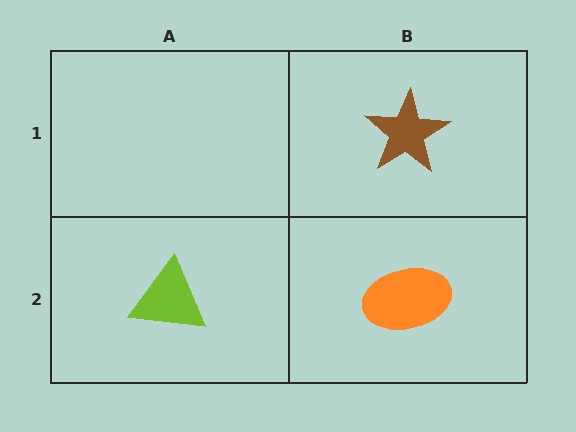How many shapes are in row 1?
1 shape.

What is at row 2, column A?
A lime triangle.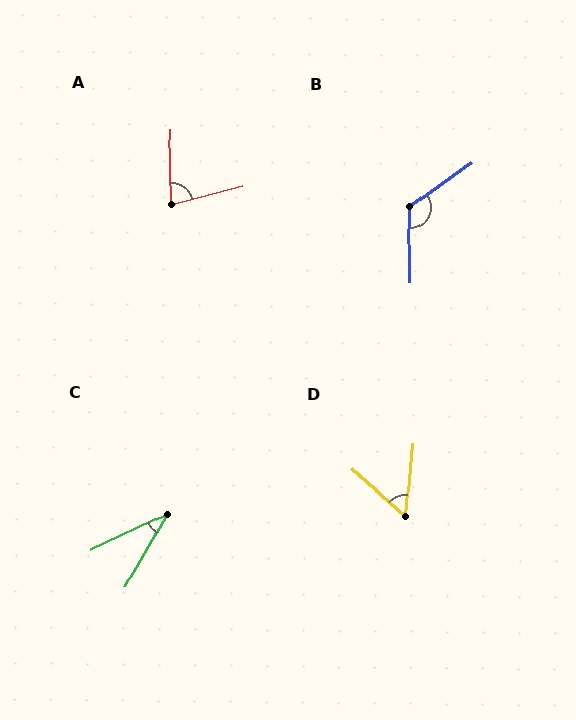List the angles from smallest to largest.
C (35°), D (54°), A (77°), B (124°).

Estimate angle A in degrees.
Approximately 77 degrees.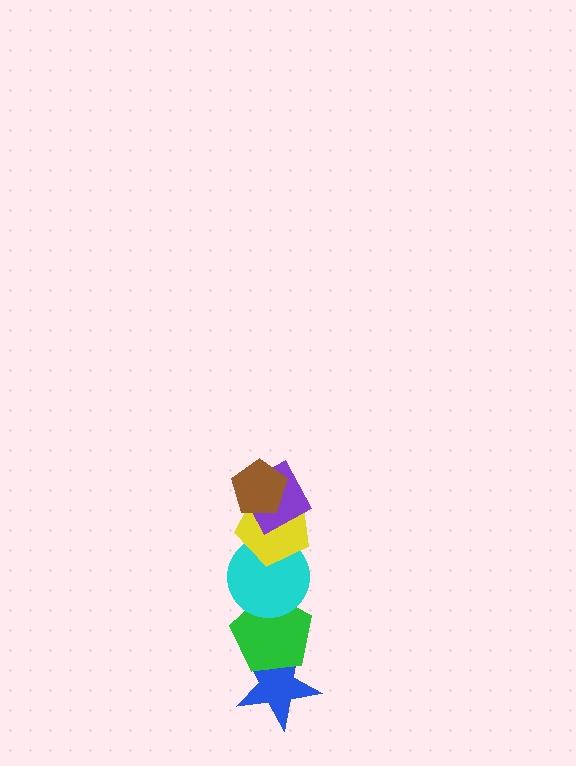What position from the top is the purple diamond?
The purple diamond is 2nd from the top.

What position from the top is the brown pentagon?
The brown pentagon is 1st from the top.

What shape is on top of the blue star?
The green pentagon is on top of the blue star.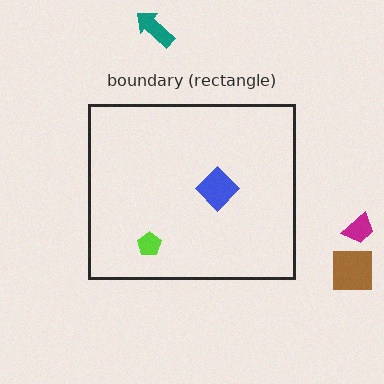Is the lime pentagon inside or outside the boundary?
Inside.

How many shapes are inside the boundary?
2 inside, 3 outside.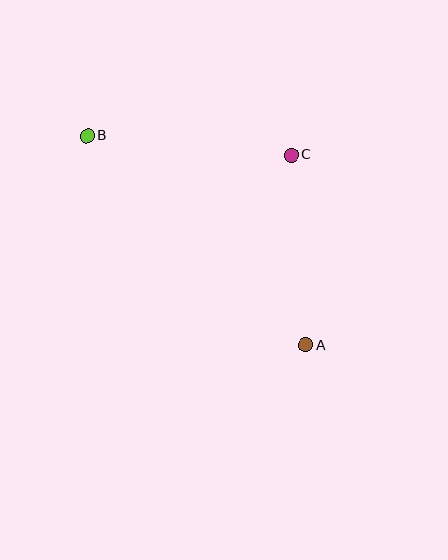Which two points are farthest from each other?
Points A and B are farthest from each other.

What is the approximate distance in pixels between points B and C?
The distance between B and C is approximately 205 pixels.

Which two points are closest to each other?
Points A and C are closest to each other.